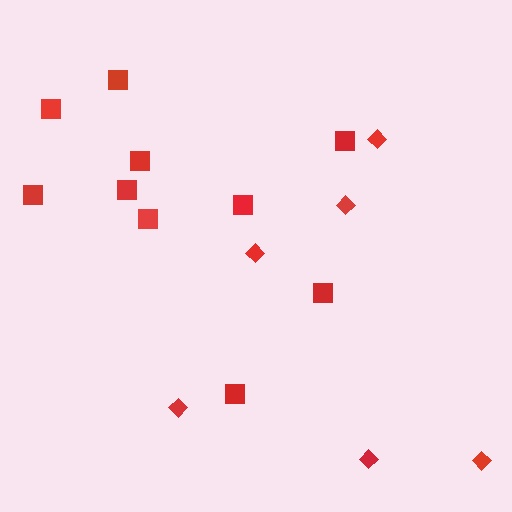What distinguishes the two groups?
There are 2 groups: one group of diamonds (6) and one group of squares (10).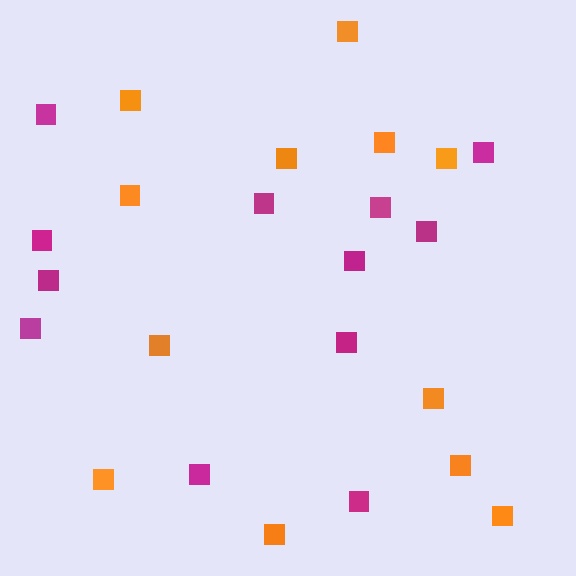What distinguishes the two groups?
There are 2 groups: one group of orange squares (12) and one group of magenta squares (12).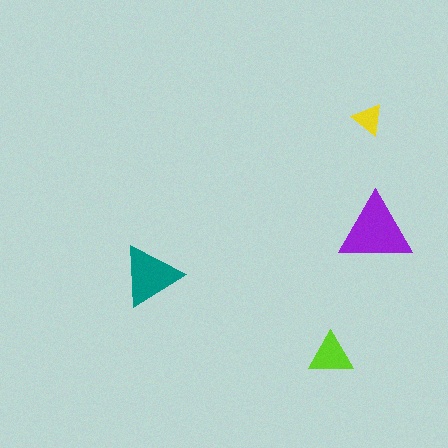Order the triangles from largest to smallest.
the purple one, the teal one, the lime one, the yellow one.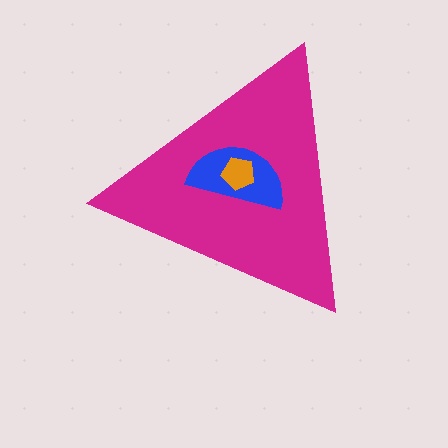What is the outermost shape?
The magenta triangle.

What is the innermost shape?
The orange pentagon.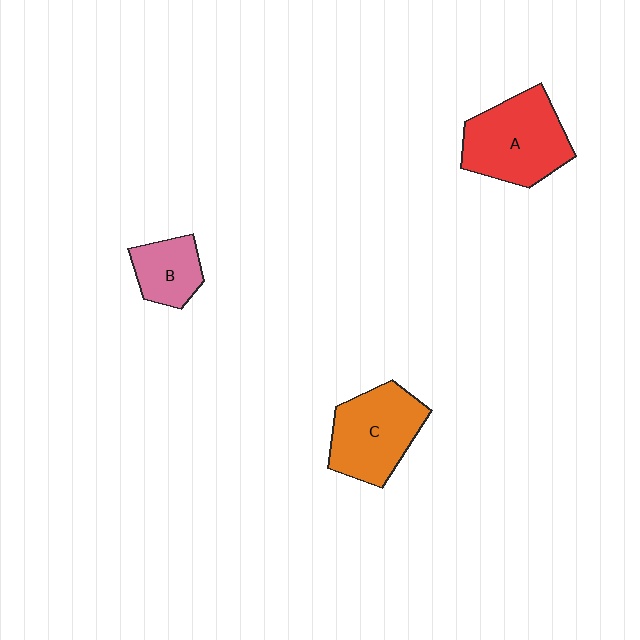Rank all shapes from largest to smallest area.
From largest to smallest: A (red), C (orange), B (pink).